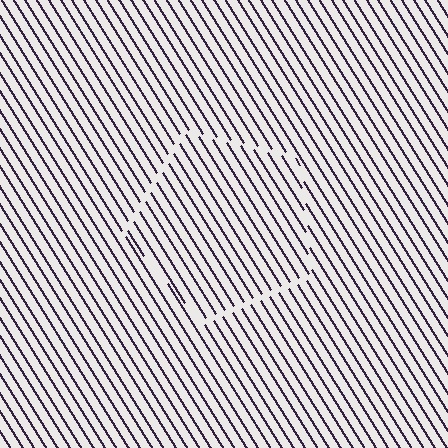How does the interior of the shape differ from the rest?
The interior of the shape contains the same grating, shifted by half a period — the contour is defined by the phase discontinuity where line-ends from the inner and outer gratings abut.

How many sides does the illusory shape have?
5 sides — the line-ends trace a pentagon.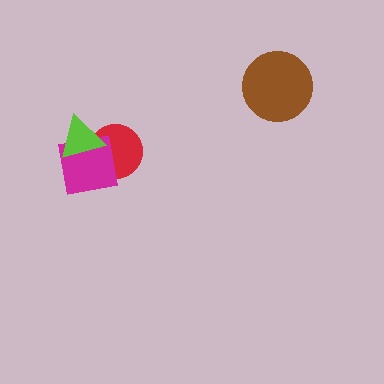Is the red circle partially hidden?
Yes, it is partially covered by another shape.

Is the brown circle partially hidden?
No, no other shape covers it.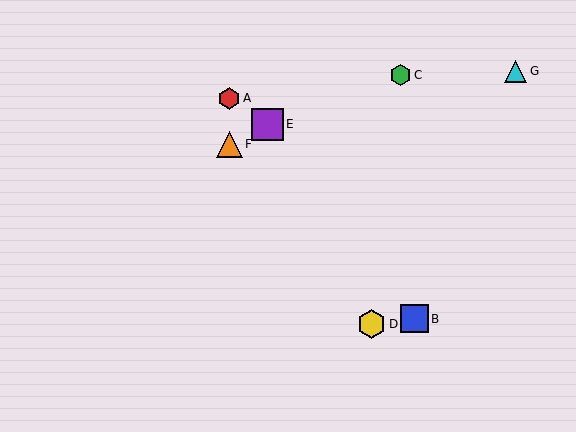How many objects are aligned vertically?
2 objects (A, F) are aligned vertically.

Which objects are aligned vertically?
Objects A, F are aligned vertically.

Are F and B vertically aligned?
No, F is at x≈229 and B is at x≈415.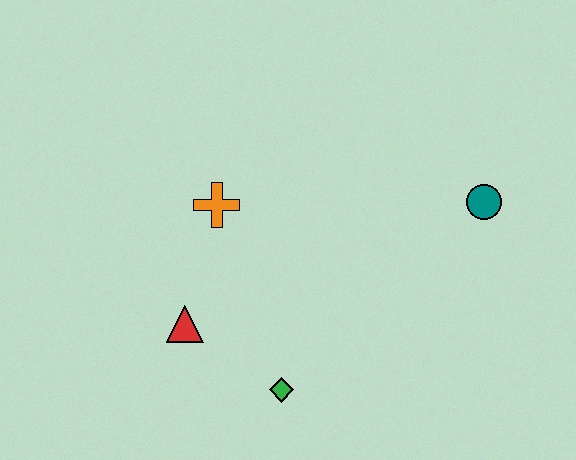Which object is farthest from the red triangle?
The teal circle is farthest from the red triangle.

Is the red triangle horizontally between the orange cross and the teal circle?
No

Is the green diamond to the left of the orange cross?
No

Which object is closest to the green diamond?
The red triangle is closest to the green diamond.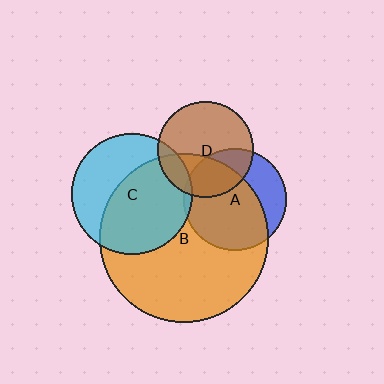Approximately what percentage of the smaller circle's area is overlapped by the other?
Approximately 60%.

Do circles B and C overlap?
Yes.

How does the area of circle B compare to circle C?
Approximately 1.9 times.